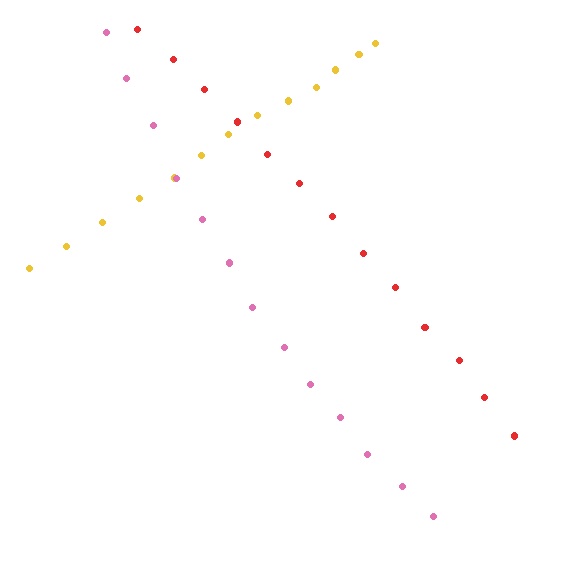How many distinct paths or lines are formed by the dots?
There are 3 distinct paths.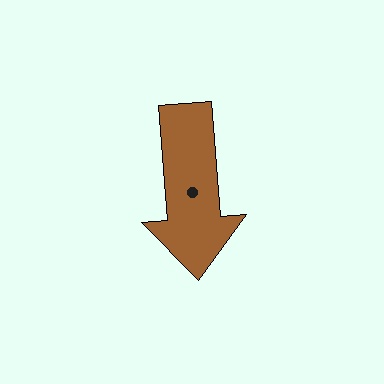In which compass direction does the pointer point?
South.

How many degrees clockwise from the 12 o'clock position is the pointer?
Approximately 176 degrees.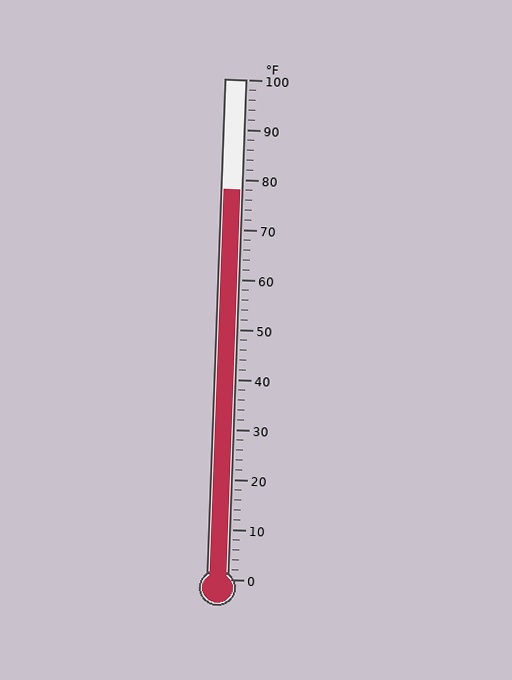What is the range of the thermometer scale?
The thermometer scale ranges from 0°F to 100°F.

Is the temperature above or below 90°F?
The temperature is below 90°F.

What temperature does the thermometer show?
The thermometer shows approximately 78°F.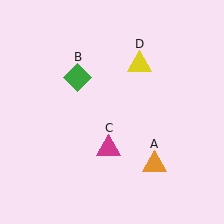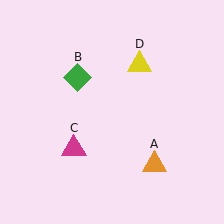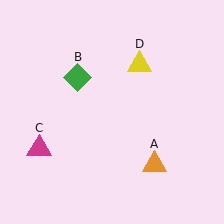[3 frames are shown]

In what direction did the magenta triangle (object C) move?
The magenta triangle (object C) moved left.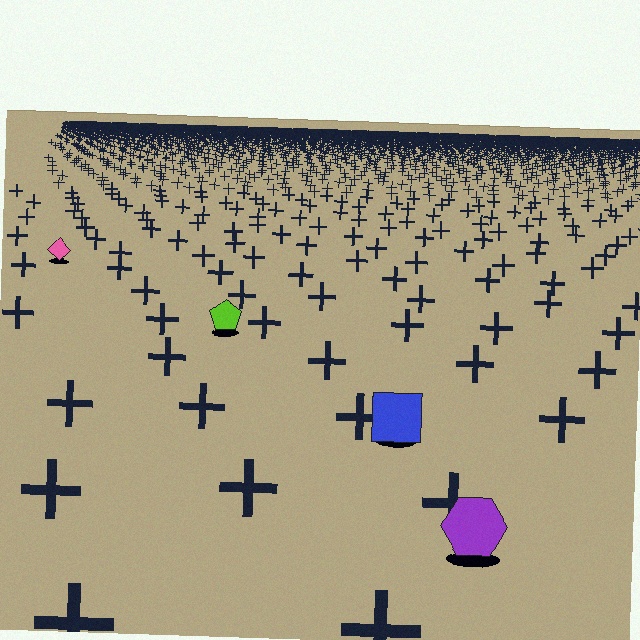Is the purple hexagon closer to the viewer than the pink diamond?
Yes. The purple hexagon is closer — you can tell from the texture gradient: the ground texture is coarser near it.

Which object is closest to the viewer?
The purple hexagon is closest. The texture marks near it are larger and more spread out.